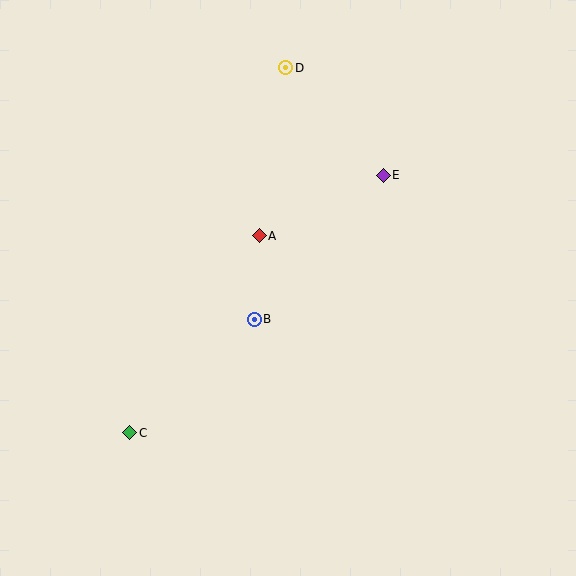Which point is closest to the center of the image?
Point B at (254, 319) is closest to the center.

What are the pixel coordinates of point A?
Point A is at (259, 236).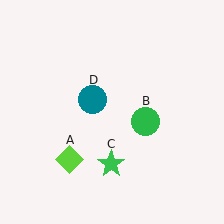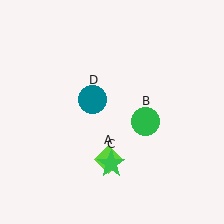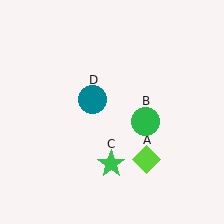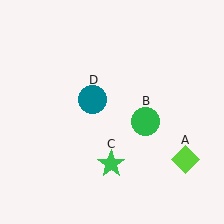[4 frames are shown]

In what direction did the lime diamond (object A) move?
The lime diamond (object A) moved right.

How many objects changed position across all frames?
1 object changed position: lime diamond (object A).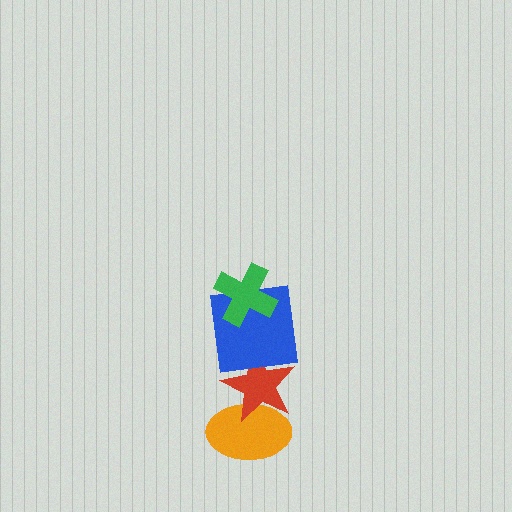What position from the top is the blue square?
The blue square is 2nd from the top.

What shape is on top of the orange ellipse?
The red star is on top of the orange ellipse.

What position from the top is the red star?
The red star is 3rd from the top.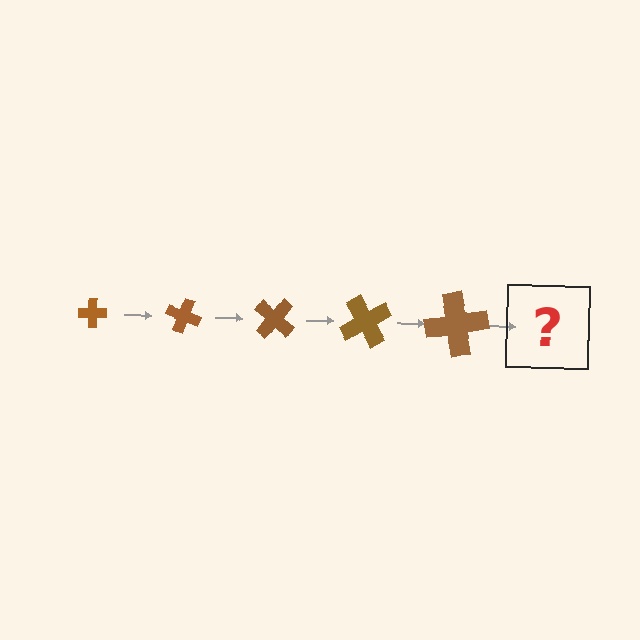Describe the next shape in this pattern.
It should be a cross, larger than the previous one and rotated 100 degrees from the start.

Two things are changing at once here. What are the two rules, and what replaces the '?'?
The two rules are that the cross grows larger each step and it rotates 20 degrees each step. The '?' should be a cross, larger than the previous one and rotated 100 degrees from the start.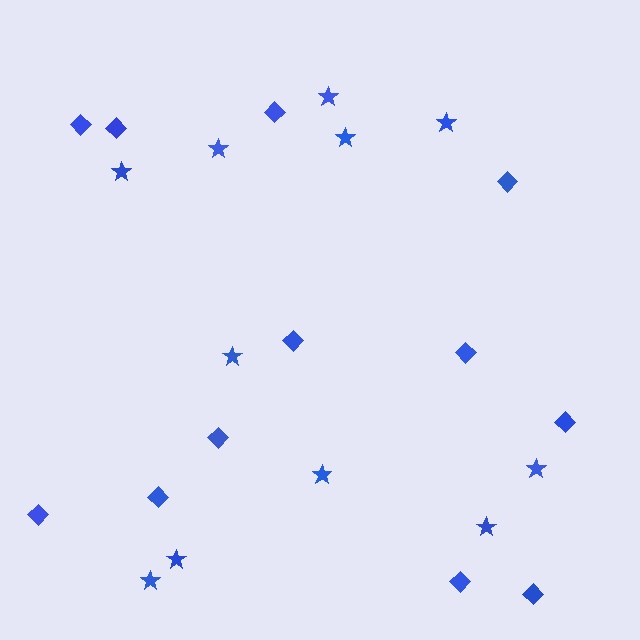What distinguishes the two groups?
There are 2 groups: one group of stars (11) and one group of diamonds (12).